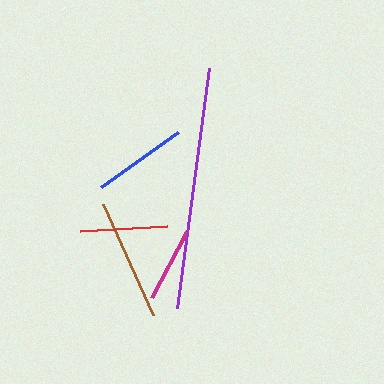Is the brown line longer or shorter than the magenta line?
The brown line is longer than the magenta line.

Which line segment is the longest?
The purple line is the longest at approximately 242 pixels.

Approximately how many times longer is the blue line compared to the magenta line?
The blue line is approximately 1.3 times the length of the magenta line.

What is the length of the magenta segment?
The magenta segment is approximately 75 pixels long.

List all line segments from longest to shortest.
From longest to shortest: purple, brown, blue, red, magenta.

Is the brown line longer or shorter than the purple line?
The purple line is longer than the brown line.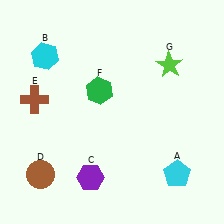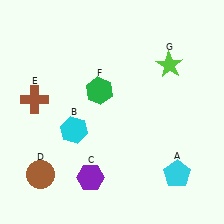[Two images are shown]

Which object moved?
The cyan hexagon (B) moved down.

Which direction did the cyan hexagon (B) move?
The cyan hexagon (B) moved down.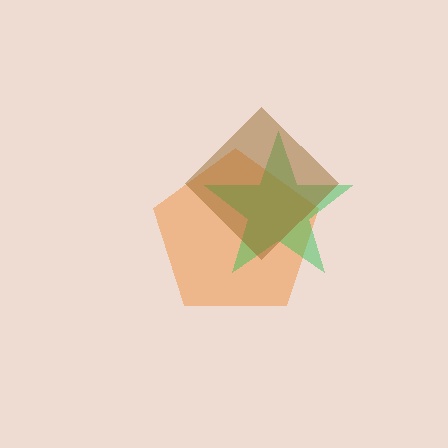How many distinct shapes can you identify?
There are 3 distinct shapes: an orange pentagon, a green star, a brown diamond.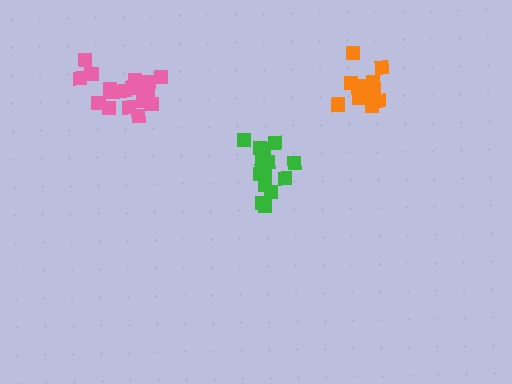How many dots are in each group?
Group 1: 15 dots, Group 2: 13 dots, Group 3: 19 dots (47 total).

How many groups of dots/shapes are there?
There are 3 groups.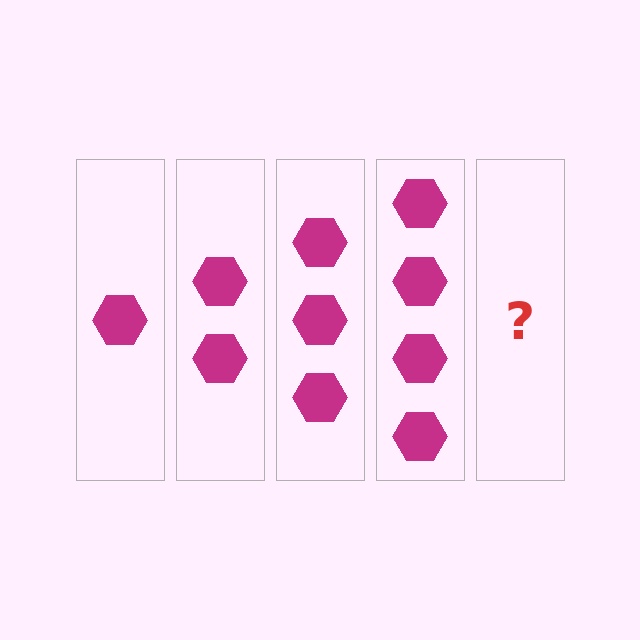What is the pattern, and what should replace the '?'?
The pattern is that each step adds one more hexagon. The '?' should be 5 hexagons.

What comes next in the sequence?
The next element should be 5 hexagons.